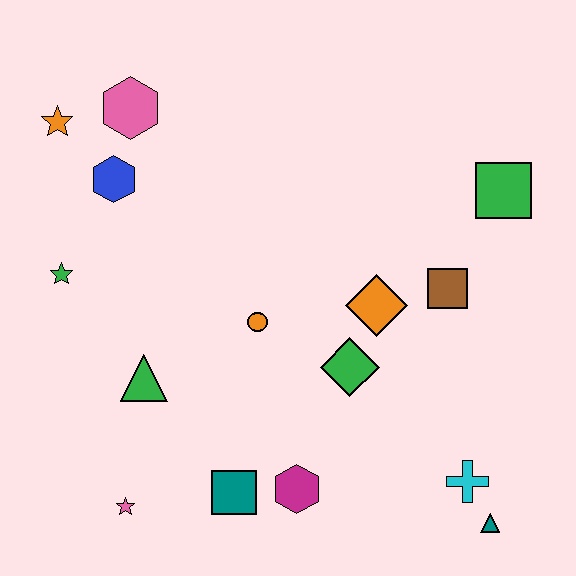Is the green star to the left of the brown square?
Yes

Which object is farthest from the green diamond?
The orange star is farthest from the green diamond.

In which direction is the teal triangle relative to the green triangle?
The teal triangle is to the right of the green triangle.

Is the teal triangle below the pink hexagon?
Yes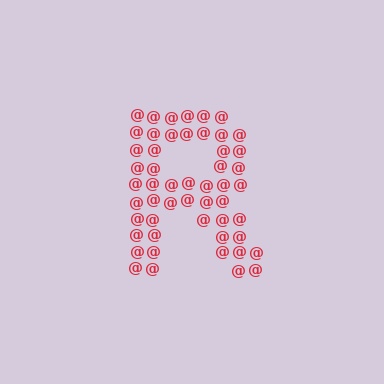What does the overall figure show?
The overall figure shows the letter R.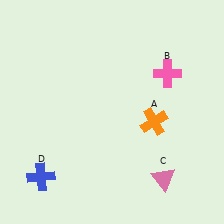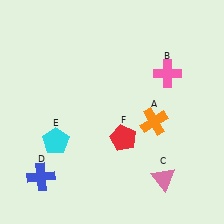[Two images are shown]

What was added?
A cyan pentagon (E), a red pentagon (F) were added in Image 2.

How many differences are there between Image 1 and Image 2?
There are 2 differences between the two images.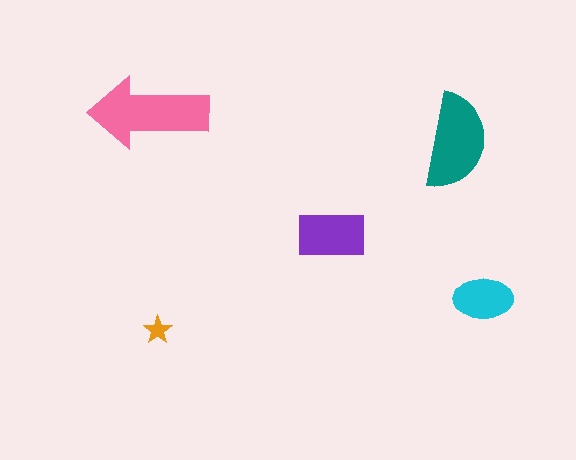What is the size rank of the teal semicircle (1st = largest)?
2nd.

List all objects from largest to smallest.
The pink arrow, the teal semicircle, the purple rectangle, the cyan ellipse, the orange star.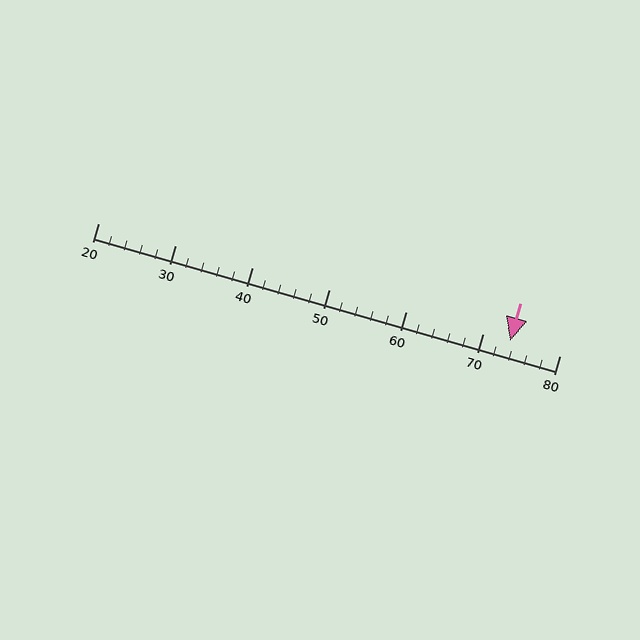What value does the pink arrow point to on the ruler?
The pink arrow points to approximately 74.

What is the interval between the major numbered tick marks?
The major tick marks are spaced 10 units apart.